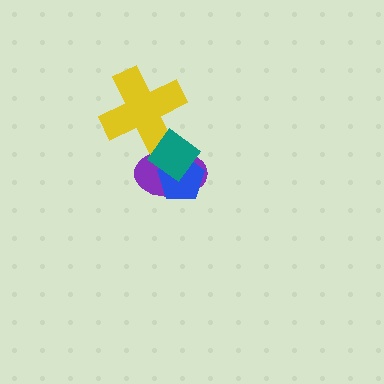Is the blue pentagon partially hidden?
Yes, it is partially covered by another shape.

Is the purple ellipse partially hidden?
Yes, it is partially covered by another shape.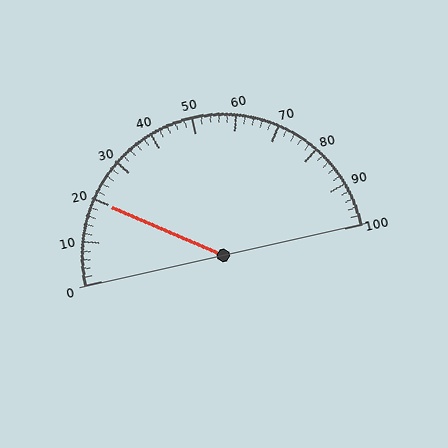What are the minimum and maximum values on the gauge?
The gauge ranges from 0 to 100.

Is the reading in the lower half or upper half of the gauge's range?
The reading is in the lower half of the range (0 to 100).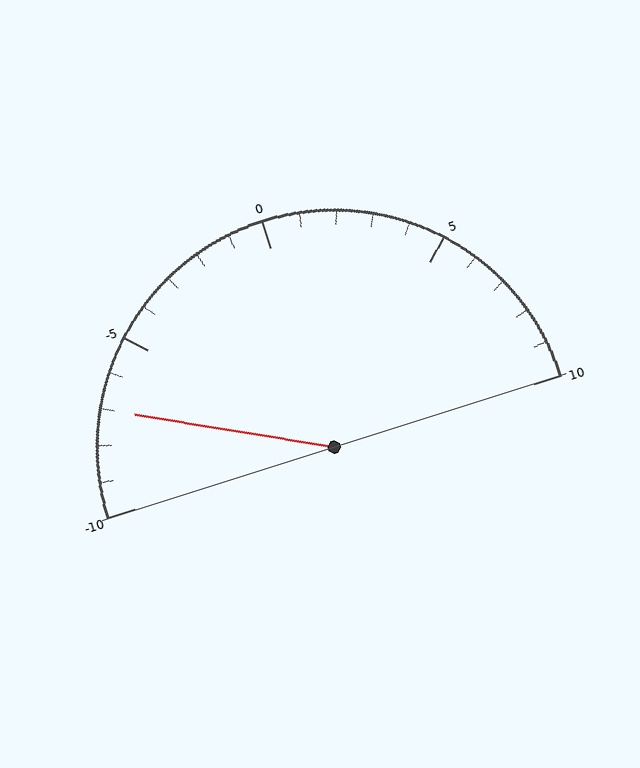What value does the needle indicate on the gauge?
The needle indicates approximately -7.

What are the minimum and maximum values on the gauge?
The gauge ranges from -10 to 10.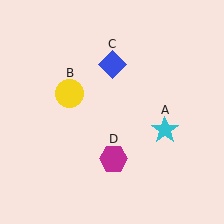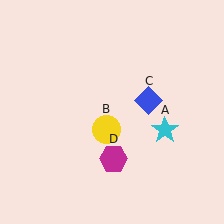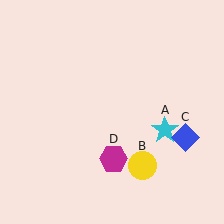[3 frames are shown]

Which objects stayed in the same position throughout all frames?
Cyan star (object A) and magenta hexagon (object D) remained stationary.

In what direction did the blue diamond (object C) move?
The blue diamond (object C) moved down and to the right.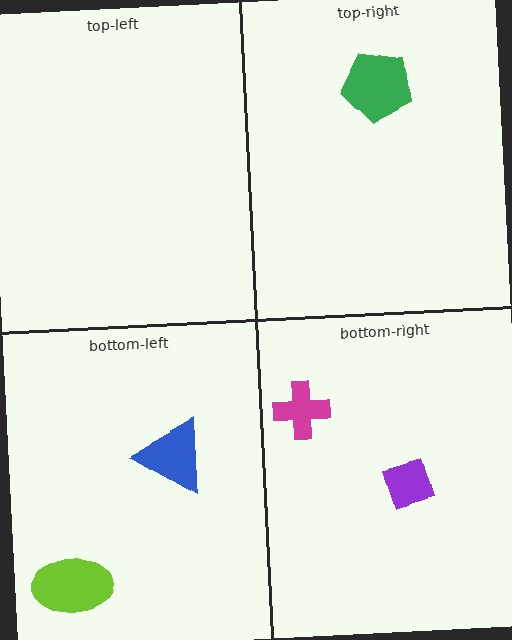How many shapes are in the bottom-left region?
2.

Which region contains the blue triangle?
The bottom-left region.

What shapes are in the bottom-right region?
The purple diamond, the magenta cross.